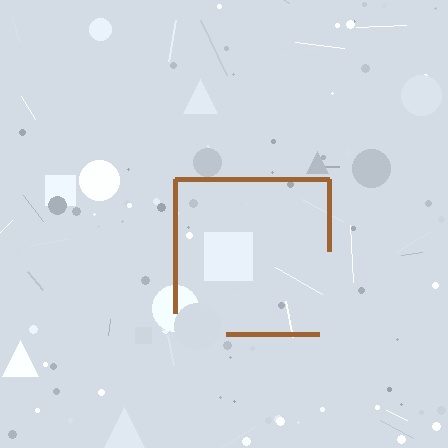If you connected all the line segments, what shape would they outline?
They would outline a square.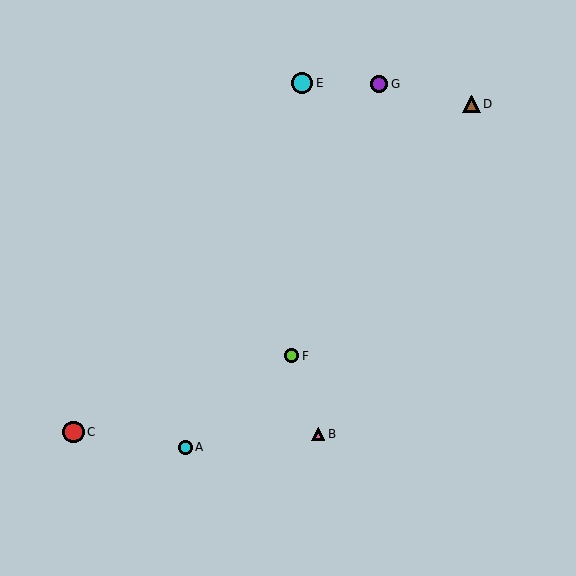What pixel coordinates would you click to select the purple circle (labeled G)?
Click at (379, 84) to select the purple circle G.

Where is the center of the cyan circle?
The center of the cyan circle is at (185, 447).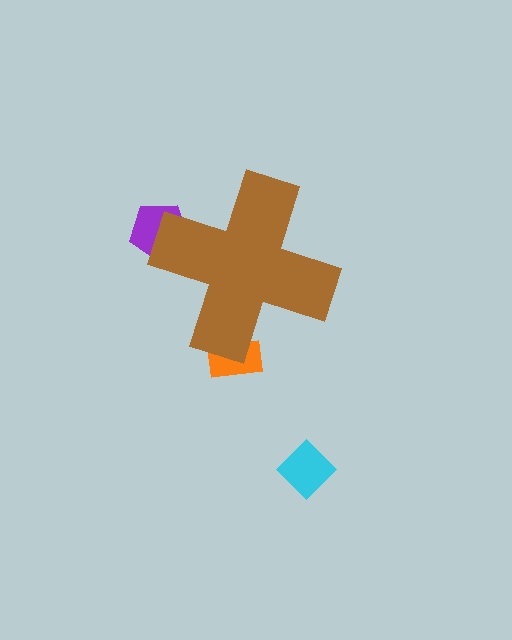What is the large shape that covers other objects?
A brown cross.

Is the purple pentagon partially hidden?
Yes, the purple pentagon is partially hidden behind the brown cross.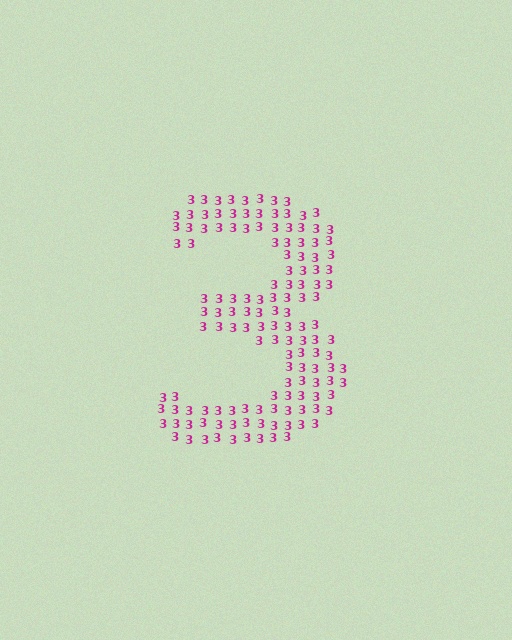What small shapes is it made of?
It is made of small digit 3's.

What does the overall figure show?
The overall figure shows the digit 3.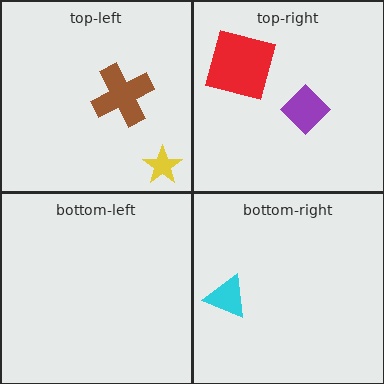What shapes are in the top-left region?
The yellow star, the brown cross.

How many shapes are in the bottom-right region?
1.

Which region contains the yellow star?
The top-left region.